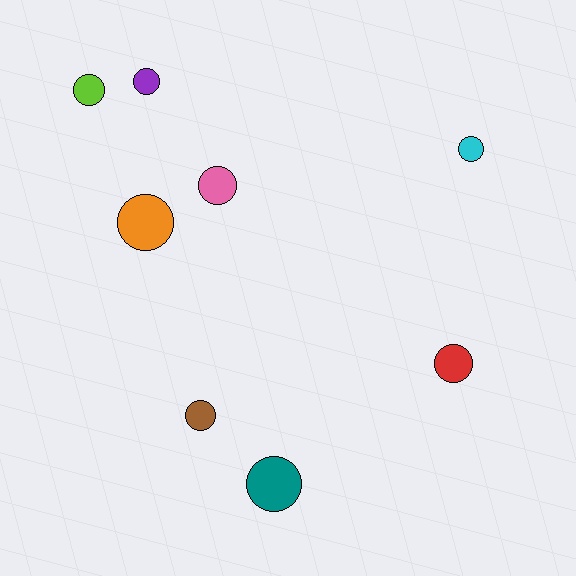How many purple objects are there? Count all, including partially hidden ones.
There is 1 purple object.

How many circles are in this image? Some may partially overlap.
There are 8 circles.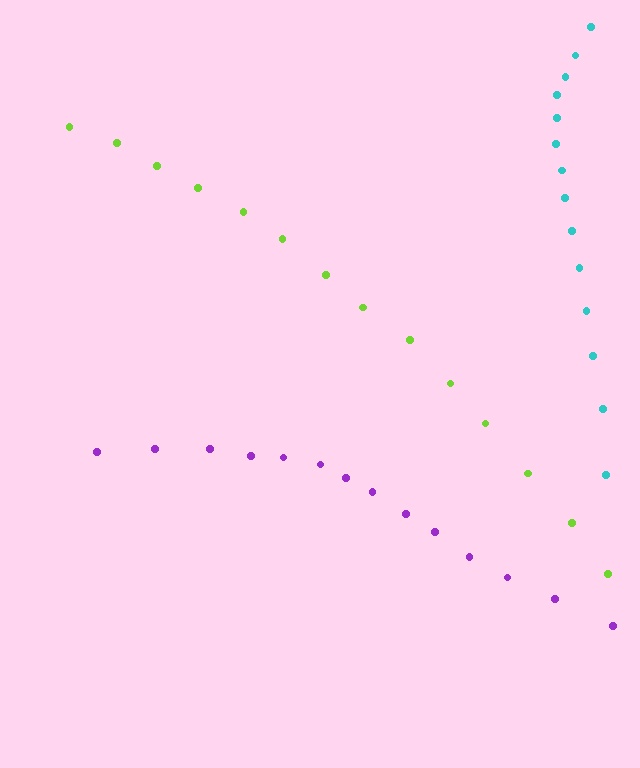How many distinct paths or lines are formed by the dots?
There are 3 distinct paths.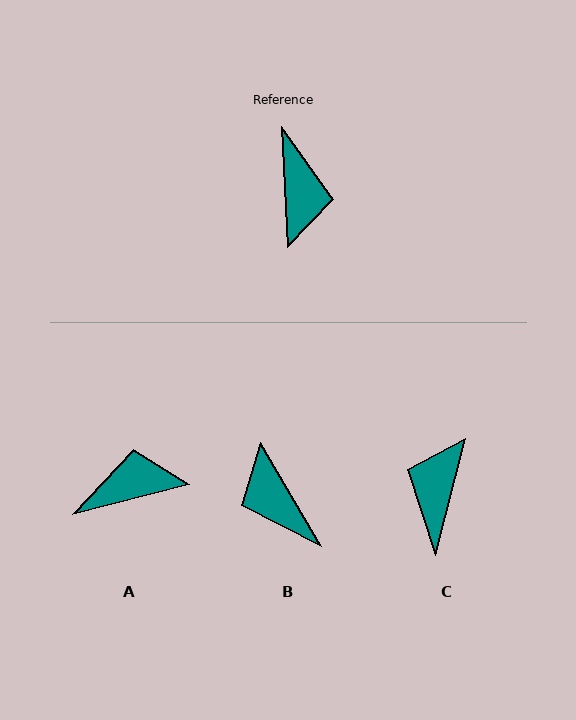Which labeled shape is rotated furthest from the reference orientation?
C, about 163 degrees away.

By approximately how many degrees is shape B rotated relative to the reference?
Approximately 153 degrees clockwise.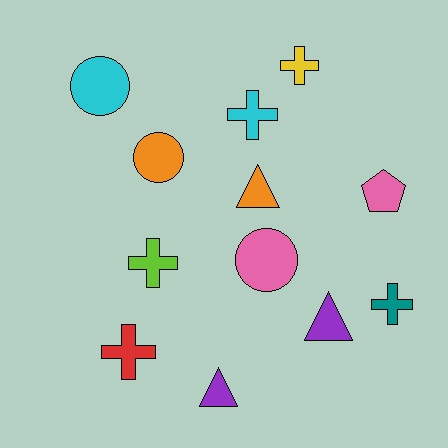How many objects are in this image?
There are 12 objects.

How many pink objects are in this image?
There are 2 pink objects.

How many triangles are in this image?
There are 3 triangles.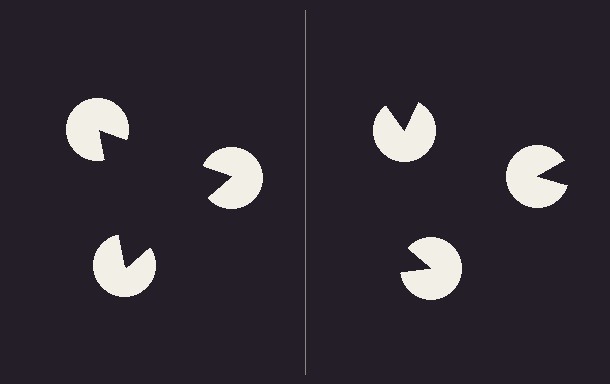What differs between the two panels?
The pac-man discs are positioned identically on both sides; only the wedge orientations differ. On the left they align to a triangle; on the right they are misaligned.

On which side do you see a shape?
An illusory triangle appears on the left side. On the right side the wedge cuts are rotated, so no coherent shape forms.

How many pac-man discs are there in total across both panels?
6 — 3 on each side.